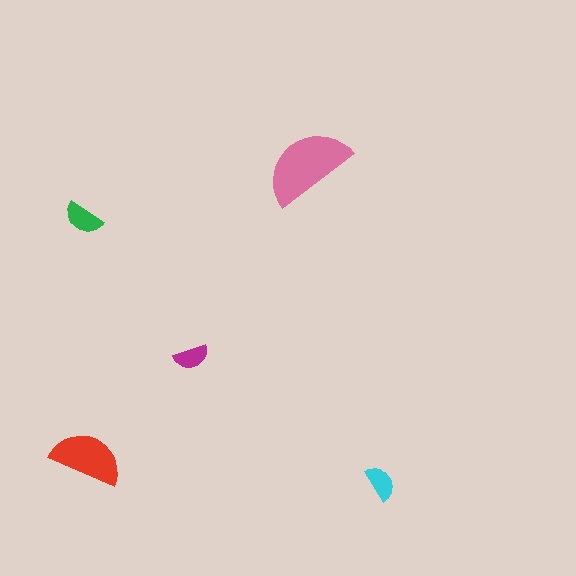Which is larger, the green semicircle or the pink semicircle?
The pink one.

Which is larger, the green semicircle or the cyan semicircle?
The green one.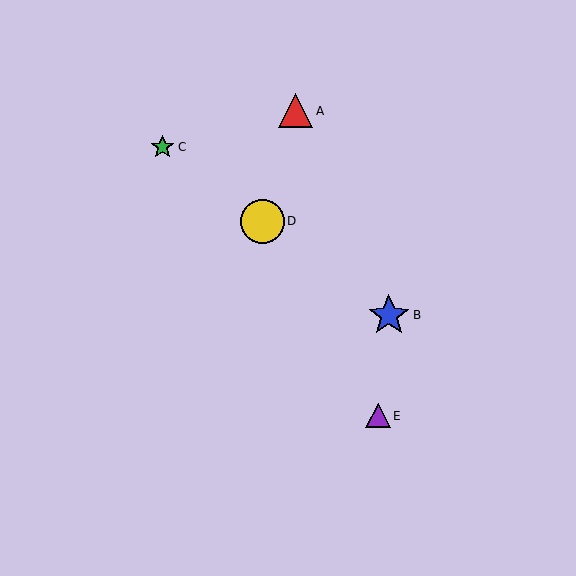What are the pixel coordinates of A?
Object A is at (295, 111).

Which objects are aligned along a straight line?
Objects B, C, D are aligned along a straight line.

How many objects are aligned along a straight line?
3 objects (B, C, D) are aligned along a straight line.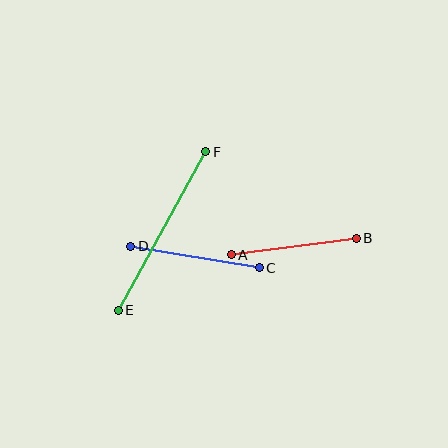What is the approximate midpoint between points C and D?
The midpoint is at approximately (195, 257) pixels.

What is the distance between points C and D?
The distance is approximately 130 pixels.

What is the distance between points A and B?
The distance is approximately 126 pixels.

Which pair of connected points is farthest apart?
Points E and F are farthest apart.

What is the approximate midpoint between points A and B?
The midpoint is at approximately (294, 247) pixels.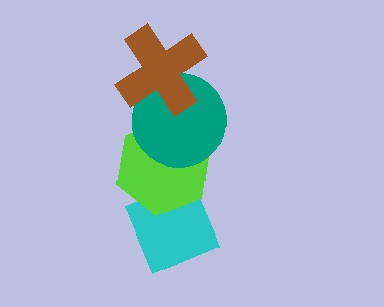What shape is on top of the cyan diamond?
The lime hexagon is on top of the cyan diamond.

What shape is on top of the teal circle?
The brown cross is on top of the teal circle.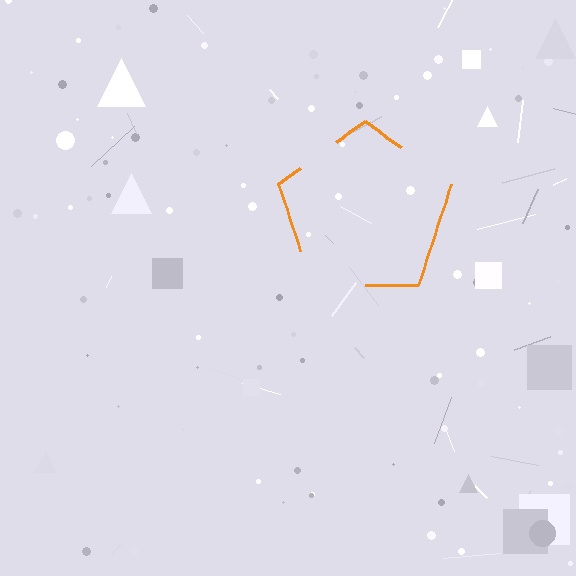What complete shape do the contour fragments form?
The contour fragments form a pentagon.